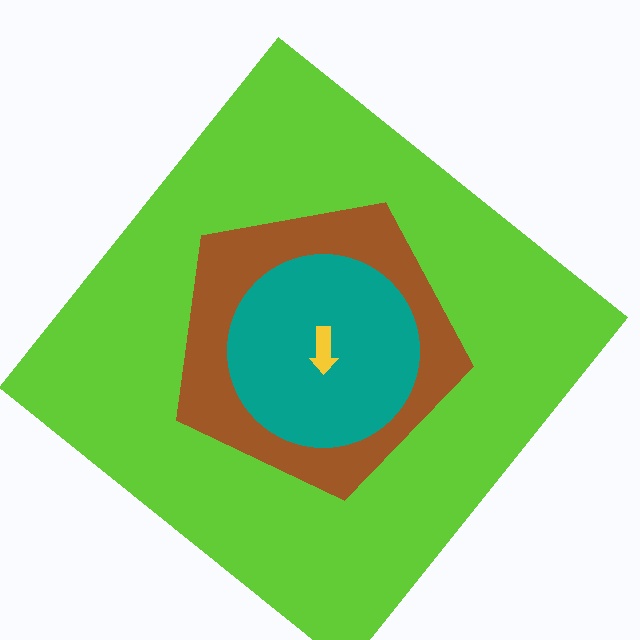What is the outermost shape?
The lime diamond.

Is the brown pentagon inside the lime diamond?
Yes.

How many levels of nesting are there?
4.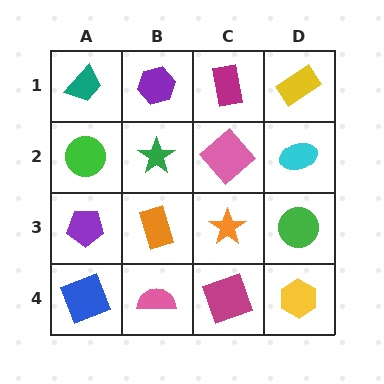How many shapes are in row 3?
4 shapes.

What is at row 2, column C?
A pink diamond.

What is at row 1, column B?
A purple hexagon.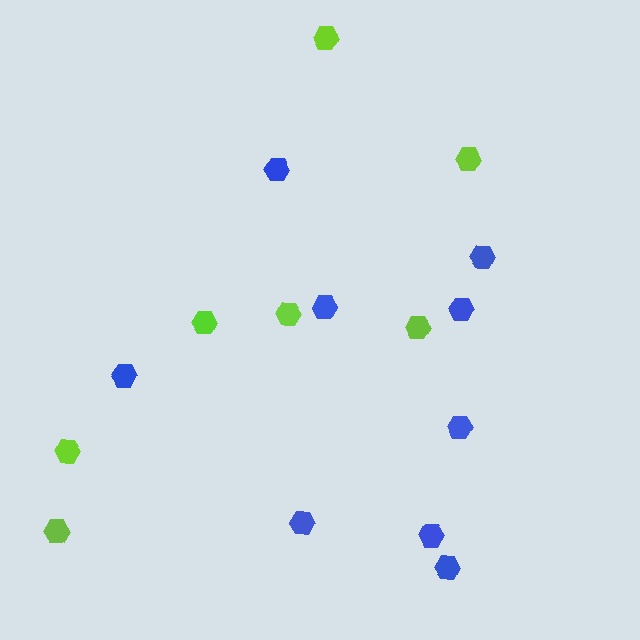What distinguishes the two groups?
There are 2 groups: one group of lime hexagons (7) and one group of blue hexagons (9).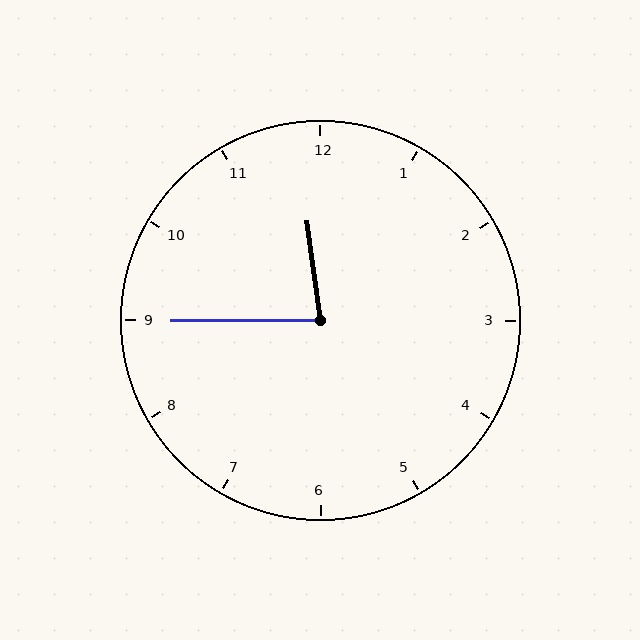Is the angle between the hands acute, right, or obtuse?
It is acute.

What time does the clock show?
11:45.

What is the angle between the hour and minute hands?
Approximately 82 degrees.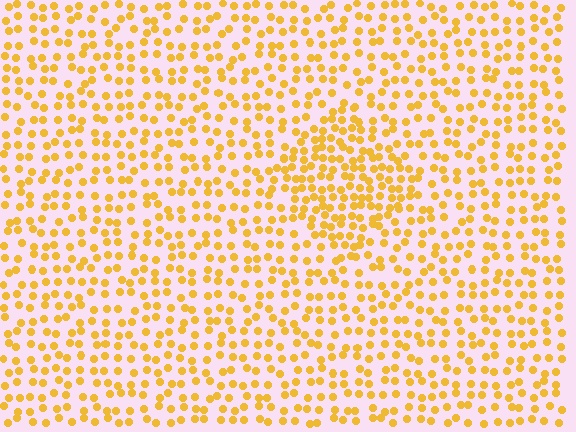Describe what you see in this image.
The image contains small yellow elements arranged at two different densities. A diamond-shaped region is visible where the elements are more densely packed than the surrounding area.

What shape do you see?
I see a diamond.